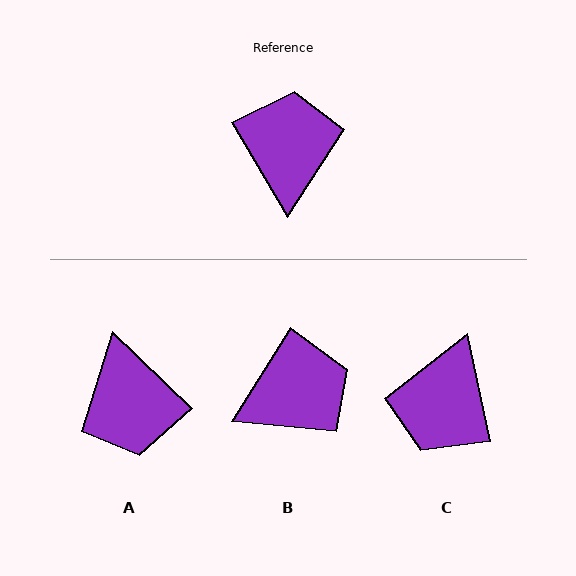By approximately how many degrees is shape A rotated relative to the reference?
Approximately 164 degrees clockwise.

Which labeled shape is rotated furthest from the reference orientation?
A, about 164 degrees away.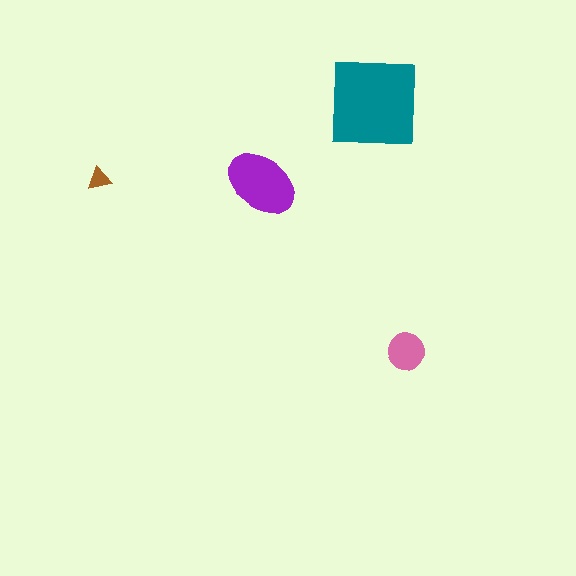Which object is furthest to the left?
The brown triangle is leftmost.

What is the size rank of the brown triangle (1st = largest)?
4th.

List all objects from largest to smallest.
The teal square, the purple ellipse, the pink circle, the brown triangle.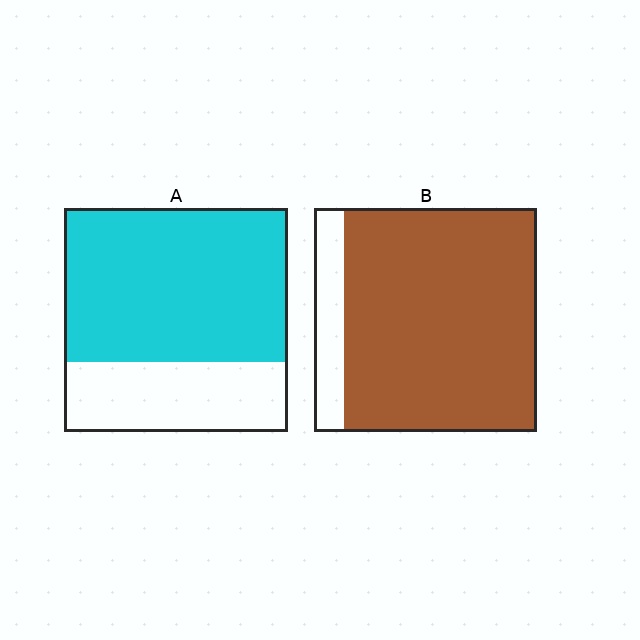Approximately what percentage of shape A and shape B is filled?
A is approximately 70% and B is approximately 85%.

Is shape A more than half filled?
Yes.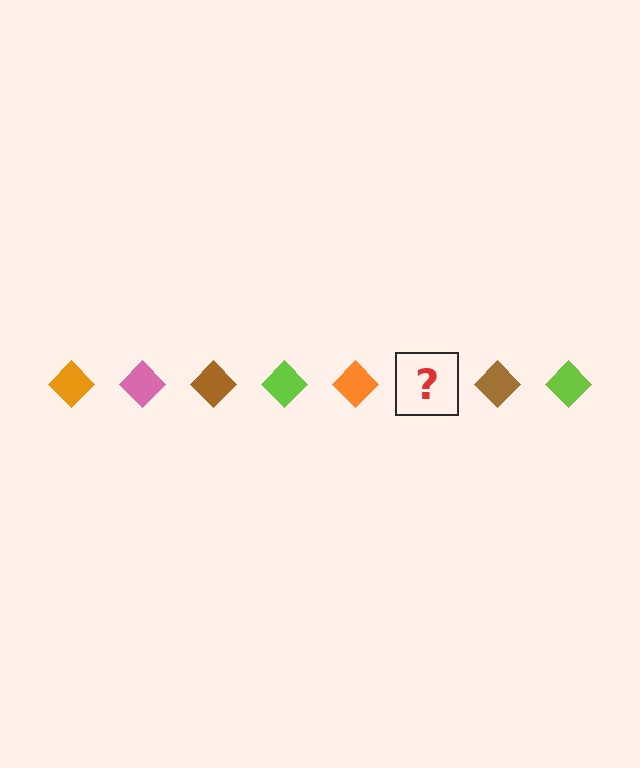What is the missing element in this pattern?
The missing element is a pink diamond.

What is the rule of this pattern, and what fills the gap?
The rule is that the pattern cycles through orange, pink, brown, lime diamonds. The gap should be filled with a pink diamond.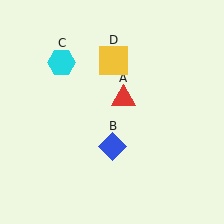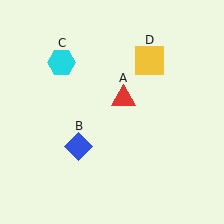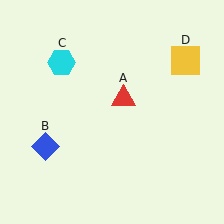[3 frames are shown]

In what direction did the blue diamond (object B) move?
The blue diamond (object B) moved left.